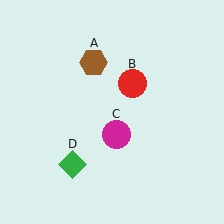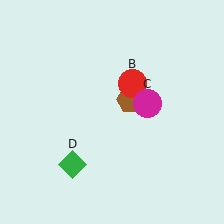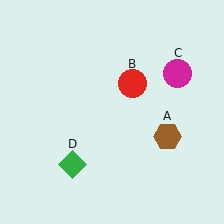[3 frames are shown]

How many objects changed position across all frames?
2 objects changed position: brown hexagon (object A), magenta circle (object C).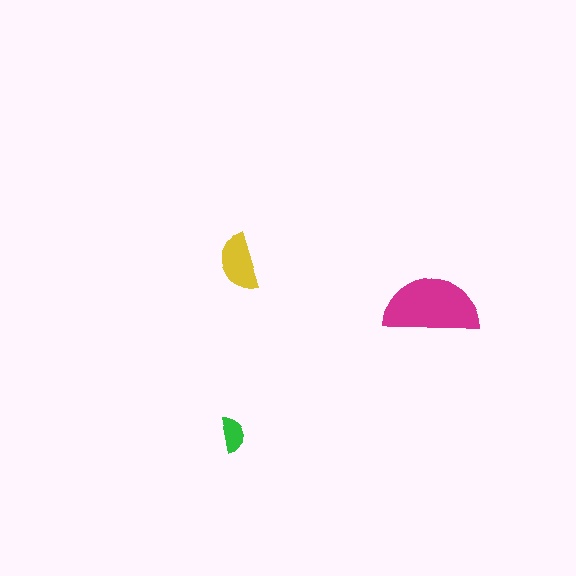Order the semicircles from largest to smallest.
the magenta one, the yellow one, the green one.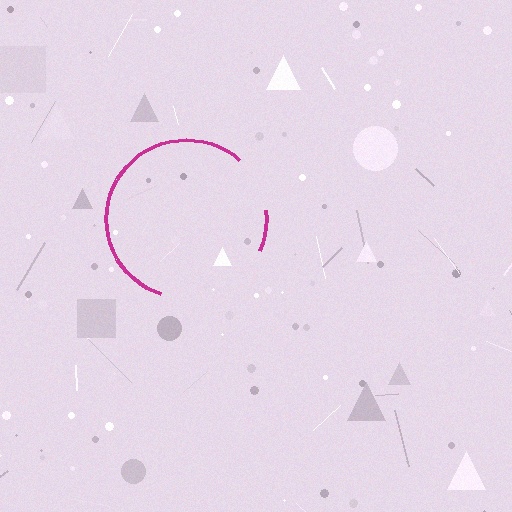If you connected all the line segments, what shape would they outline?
They would outline a circle.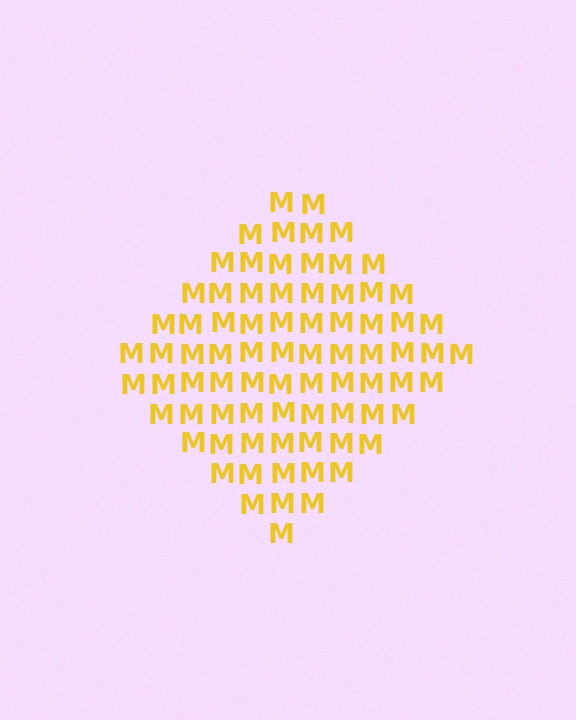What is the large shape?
The large shape is a diamond.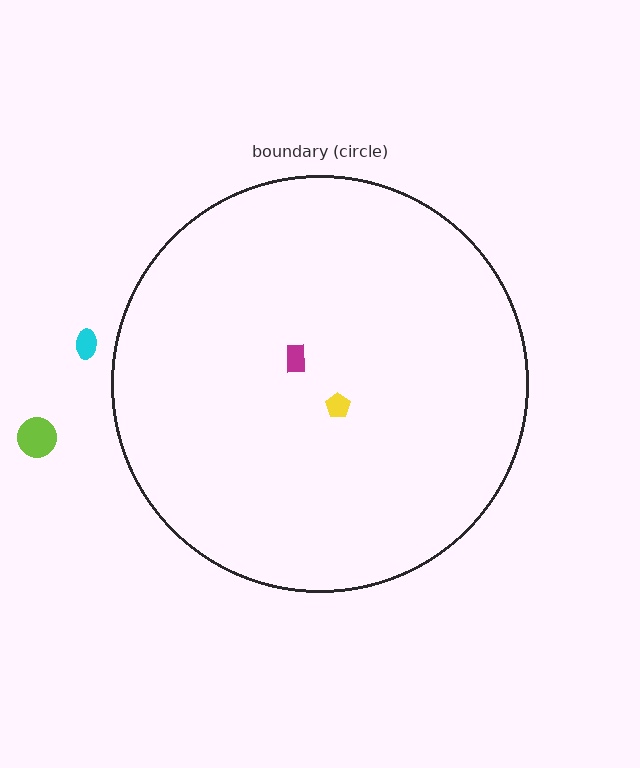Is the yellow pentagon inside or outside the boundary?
Inside.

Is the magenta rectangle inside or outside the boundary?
Inside.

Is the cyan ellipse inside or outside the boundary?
Outside.